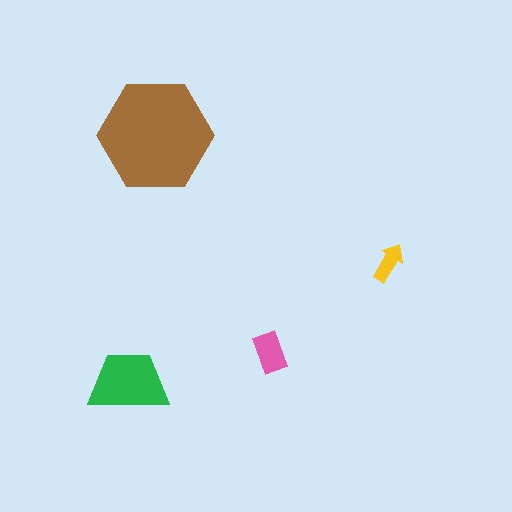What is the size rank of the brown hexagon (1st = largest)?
1st.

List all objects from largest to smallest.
The brown hexagon, the green trapezoid, the pink rectangle, the yellow arrow.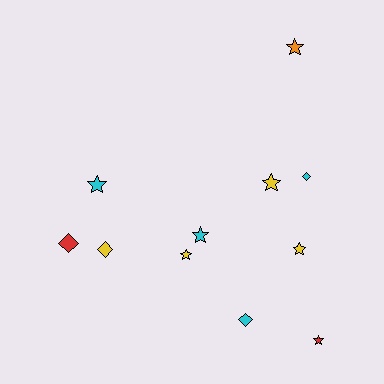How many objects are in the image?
There are 11 objects.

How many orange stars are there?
There is 1 orange star.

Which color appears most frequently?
Yellow, with 4 objects.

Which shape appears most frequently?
Star, with 7 objects.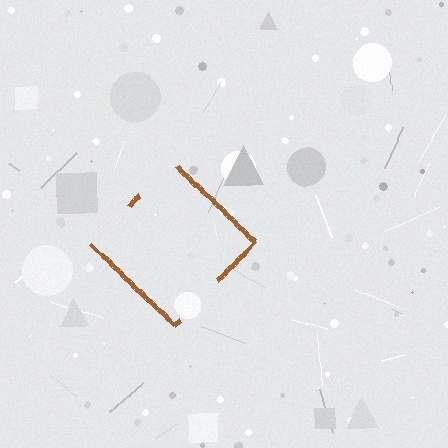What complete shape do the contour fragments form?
The contour fragments form a diamond.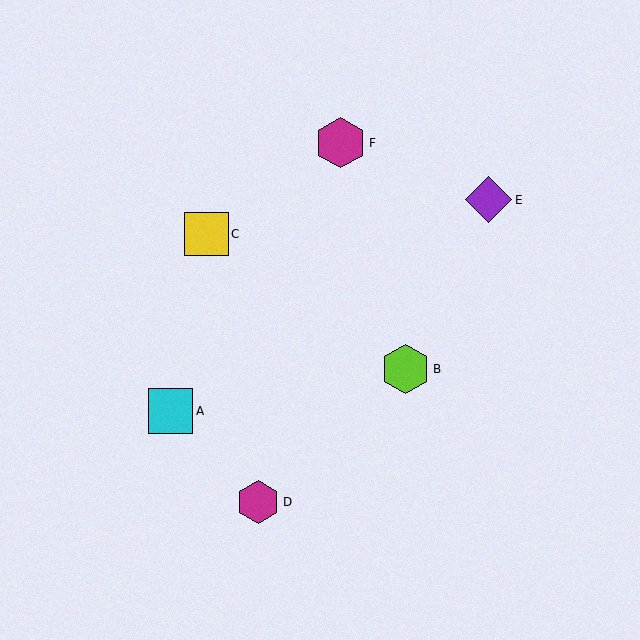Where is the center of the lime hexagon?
The center of the lime hexagon is at (405, 369).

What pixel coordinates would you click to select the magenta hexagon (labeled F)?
Click at (340, 143) to select the magenta hexagon F.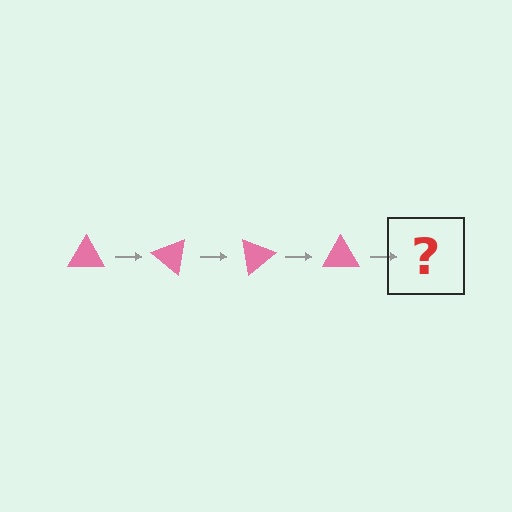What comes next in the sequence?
The next element should be a pink triangle rotated 160 degrees.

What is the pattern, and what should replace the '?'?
The pattern is that the triangle rotates 40 degrees each step. The '?' should be a pink triangle rotated 160 degrees.